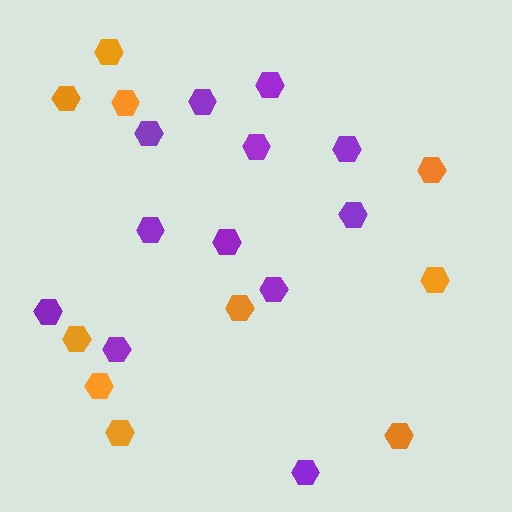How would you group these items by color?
There are 2 groups: one group of orange hexagons (10) and one group of purple hexagons (12).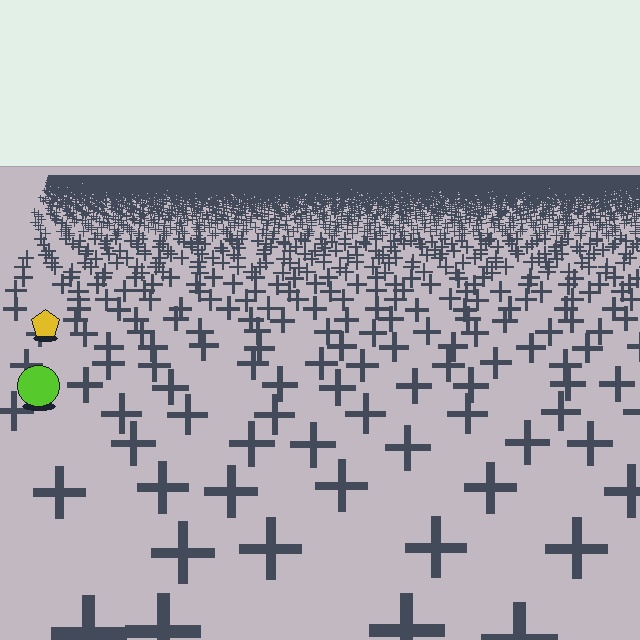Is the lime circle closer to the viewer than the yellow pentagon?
Yes. The lime circle is closer — you can tell from the texture gradient: the ground texture is coarser near it.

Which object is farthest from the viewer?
The yellow pentagon is farthest from the viewer. It appears smaller and the ground texture around it is denser.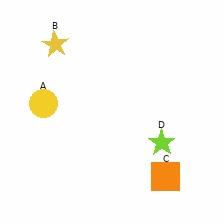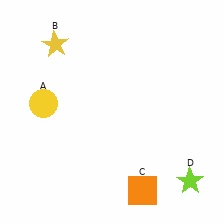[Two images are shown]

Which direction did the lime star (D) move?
The lime star (D) moved down.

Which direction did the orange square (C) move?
The orange square (C) moved left.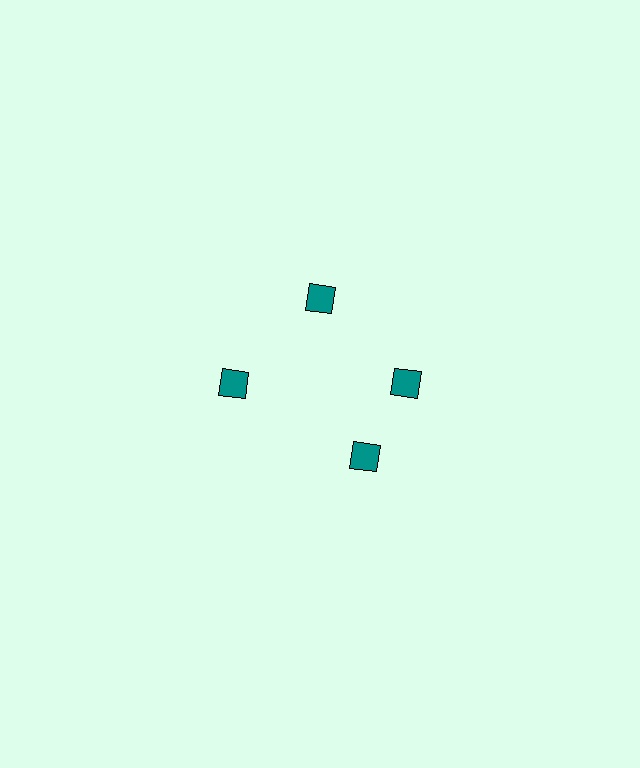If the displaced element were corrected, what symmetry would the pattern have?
It would have 4-fold rotational symmetry — the pattern would map onto itself every 90 degrees.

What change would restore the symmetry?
The symmetry would be restored by rotating it back into even spacing with its neighbors so that all 4 diamonds sit at equal angles and equal distance from the center.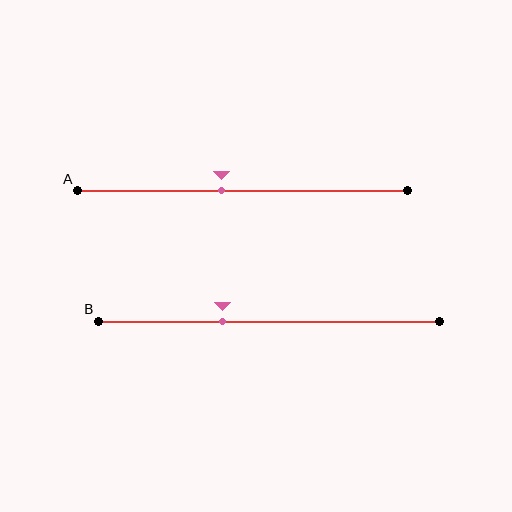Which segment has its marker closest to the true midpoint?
Segment A has its marker closest to the true midpoint.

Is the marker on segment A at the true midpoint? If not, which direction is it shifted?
No, the marker on segment A is shifted to the left by about 6% of the segment length.